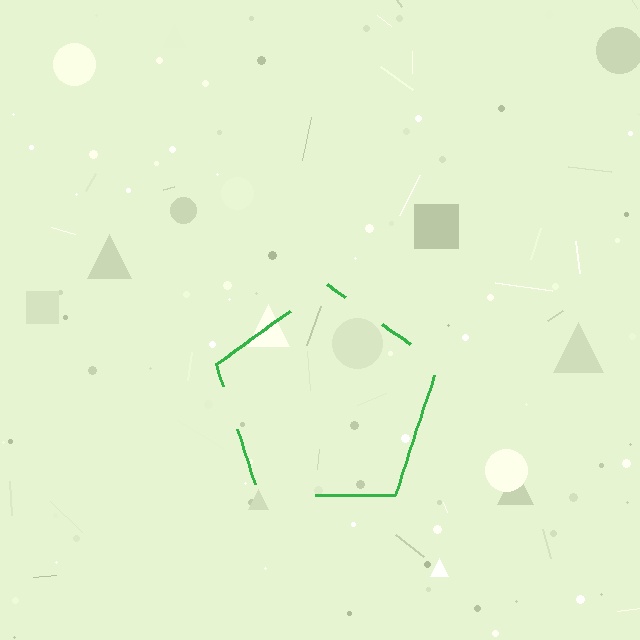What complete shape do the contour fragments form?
The contour fragments form a pentagon.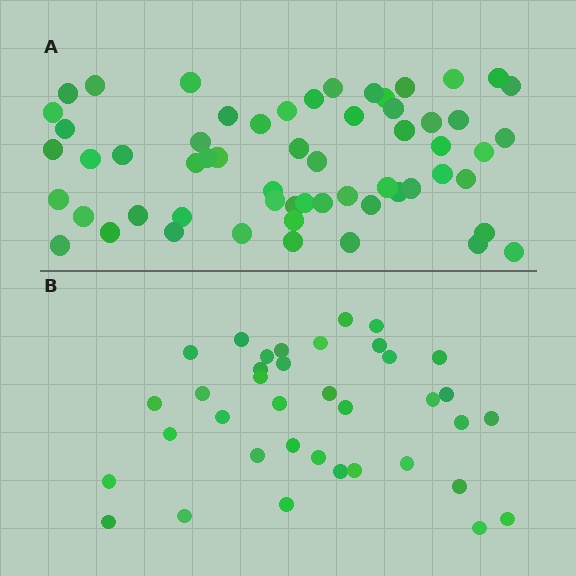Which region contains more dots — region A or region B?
Region A (the top region) has more dots.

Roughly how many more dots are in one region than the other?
Region A has approximately 20 more dots than region B.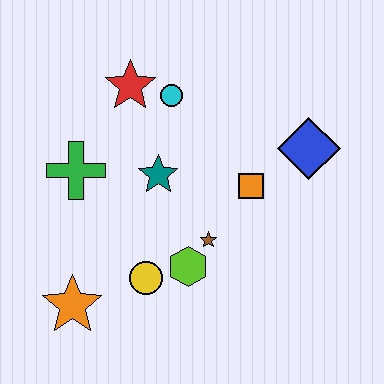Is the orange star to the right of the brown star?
No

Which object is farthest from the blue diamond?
The orange star is farthest from the blue diamond.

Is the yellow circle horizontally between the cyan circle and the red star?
Yes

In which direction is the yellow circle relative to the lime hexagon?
The yellow circle is to the left of the lime hexagon.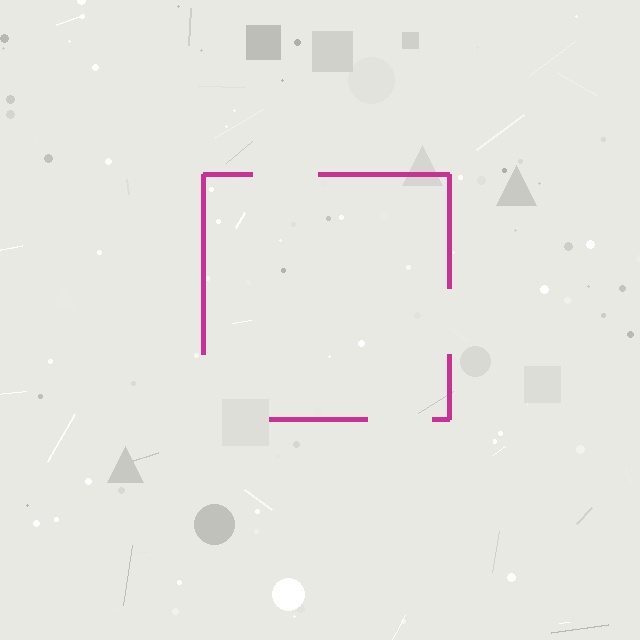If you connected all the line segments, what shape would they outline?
They would outline a square.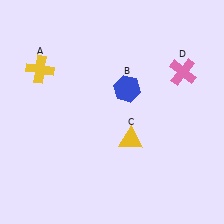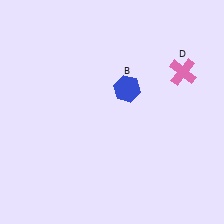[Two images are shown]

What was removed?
The yellow triangle (C), the yellow cross (A) were removed in Image 2.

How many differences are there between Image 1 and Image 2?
There are 2 differences between the two images.